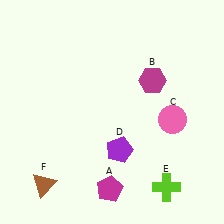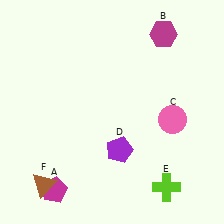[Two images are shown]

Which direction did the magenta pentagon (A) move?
The magenta pentagon (A) moved left.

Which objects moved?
The objects that moved are: the magenta pentagon (A), the magenta hexagon (B).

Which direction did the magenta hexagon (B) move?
The magenta hexagon (B) moved up.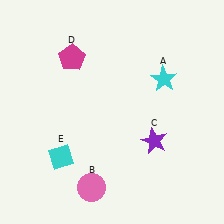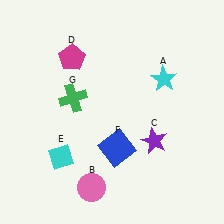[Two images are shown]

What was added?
A blue square (F), a green cross (G) were added in Image 2.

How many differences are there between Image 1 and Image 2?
There are 2 differences between the two images.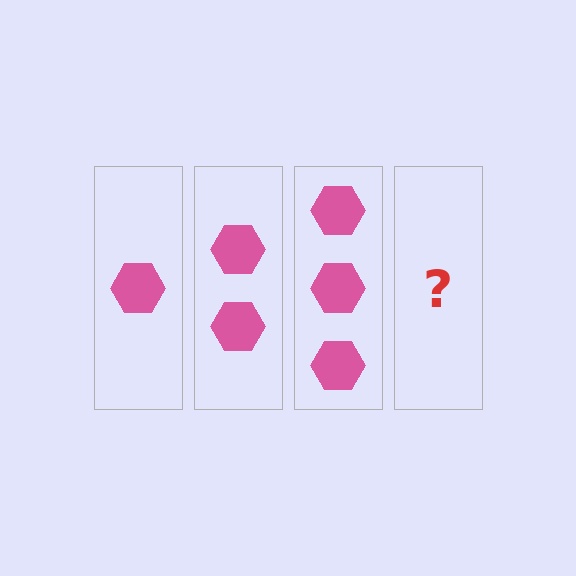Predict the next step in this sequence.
The next step is 4 hexagons.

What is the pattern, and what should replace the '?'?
The pattern is that each step adds one more hexagon. The '?' should be 4 hexagons.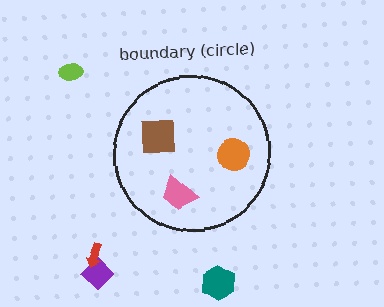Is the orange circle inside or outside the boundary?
Inside.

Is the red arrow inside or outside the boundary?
Outside.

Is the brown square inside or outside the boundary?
Inside.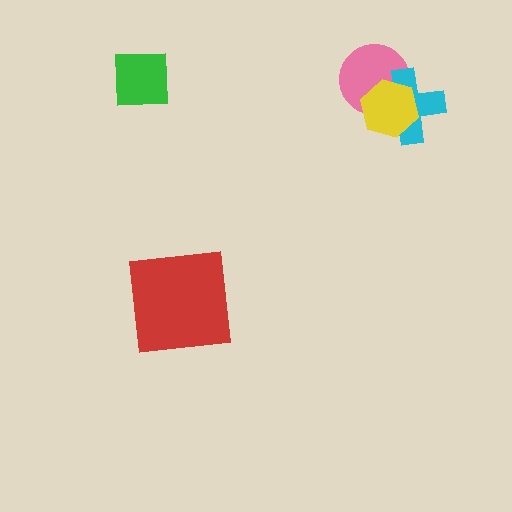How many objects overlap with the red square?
0 objects overlap with the red square.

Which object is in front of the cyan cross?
The yellow hexagon is in front of the cyan cross.